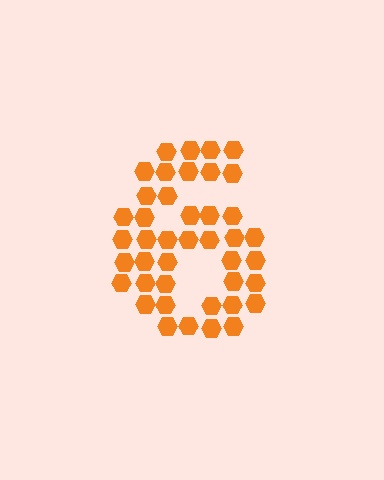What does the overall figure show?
The overall figure shows the digit 6.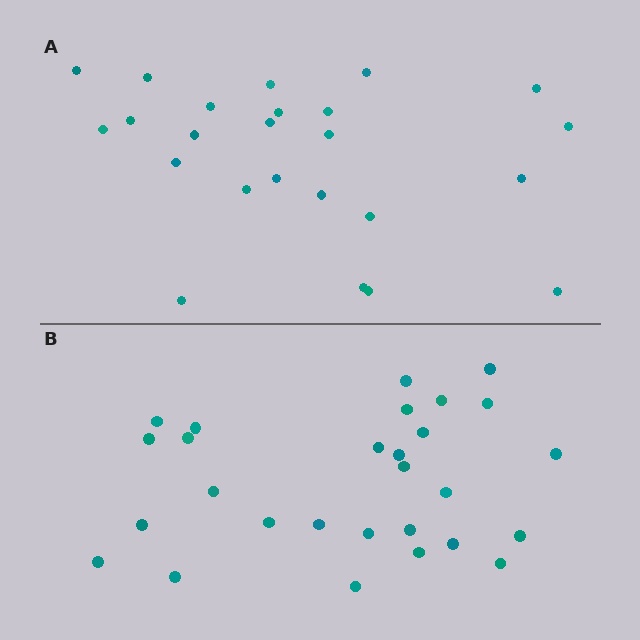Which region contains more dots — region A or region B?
Region B (the bottom region) has more dots.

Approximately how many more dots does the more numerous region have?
Region B has about 4 more dots than region A.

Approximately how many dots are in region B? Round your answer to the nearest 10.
About 30 dots. (The exact count is 28, which rounds to 30.)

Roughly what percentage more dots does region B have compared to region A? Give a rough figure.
About 15% more.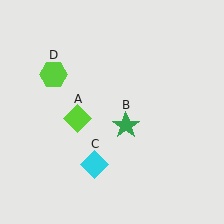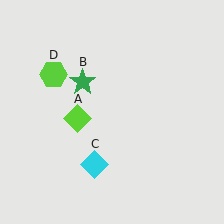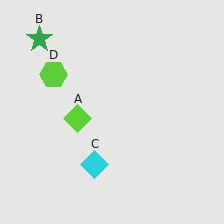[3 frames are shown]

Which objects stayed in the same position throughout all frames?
Lime diamond (object A) and cyan diamond (object C) and lime hexagon (object D) remained stationary.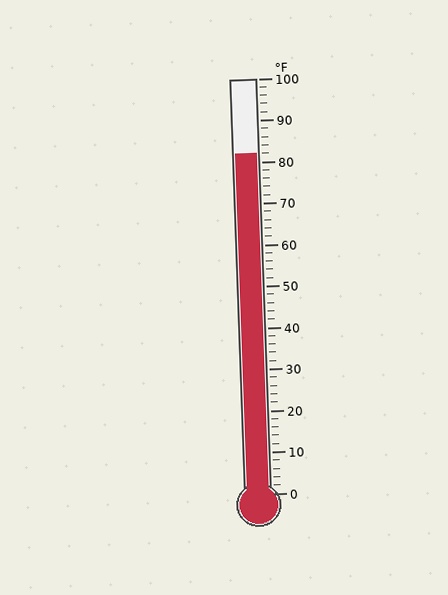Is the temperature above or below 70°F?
The temperature is above 70°F.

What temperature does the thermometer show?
The thermometer shows approximately 82°F.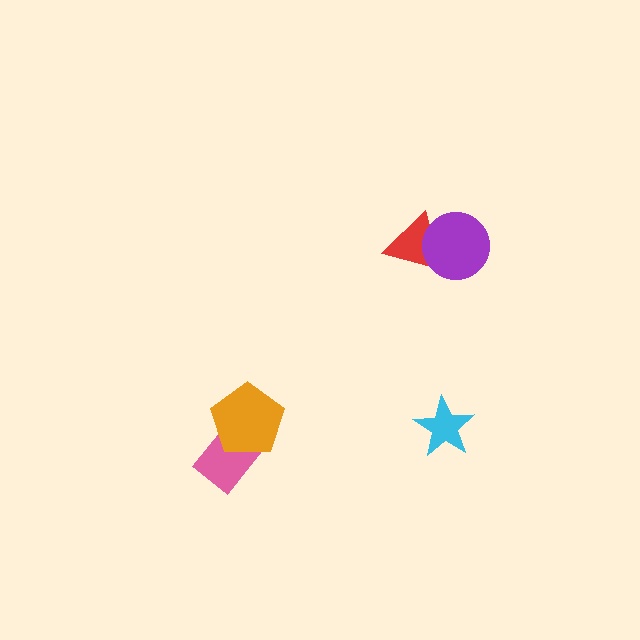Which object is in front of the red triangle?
The purple circle is in front of the red triangle.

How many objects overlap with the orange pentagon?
1 object overlaps with the orange pentagon.